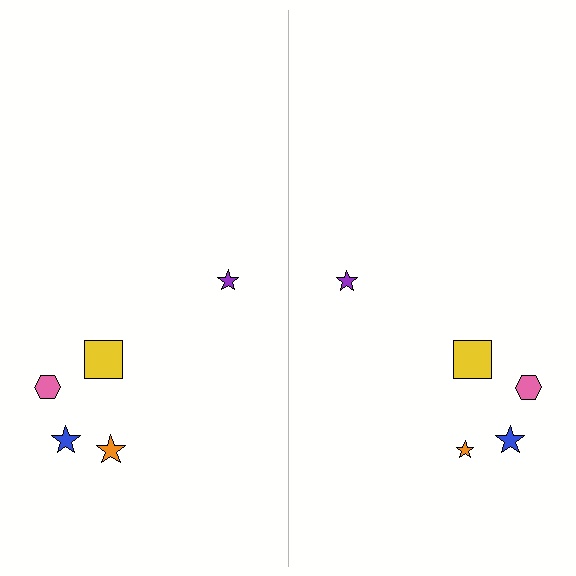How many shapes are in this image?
There are 10 shapes in this image.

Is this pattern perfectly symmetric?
No, the pattern is not perfectly symmetric. The orange star on the right side has a different size than its mirror counterpart.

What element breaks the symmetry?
The orange star on the right side has a different size than its mirror counterpart.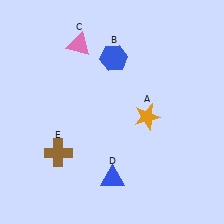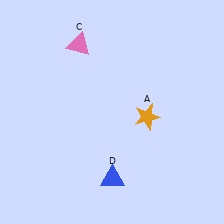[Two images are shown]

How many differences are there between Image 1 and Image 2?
There are 2 differences between the two images.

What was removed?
The brown cross (E), the blue hexagon (B) were removed in Image 2.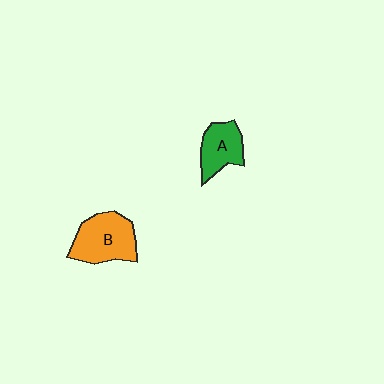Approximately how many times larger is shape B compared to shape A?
Approximately 1.4 times.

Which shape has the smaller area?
Shape A (green).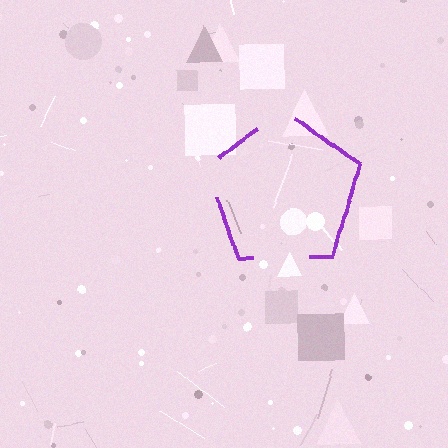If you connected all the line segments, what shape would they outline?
They would outline a pentagon.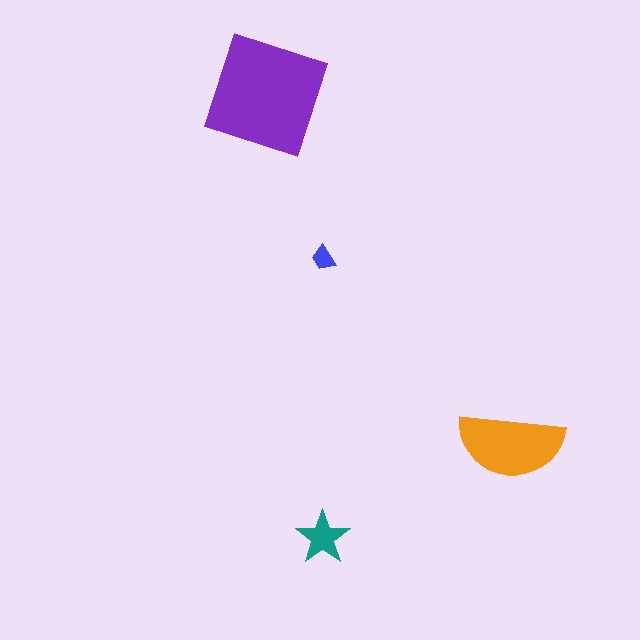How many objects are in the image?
There are 4 objects in the image.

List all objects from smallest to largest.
The blue trapezoid, the teal star, the orange semicircle, the purple square.